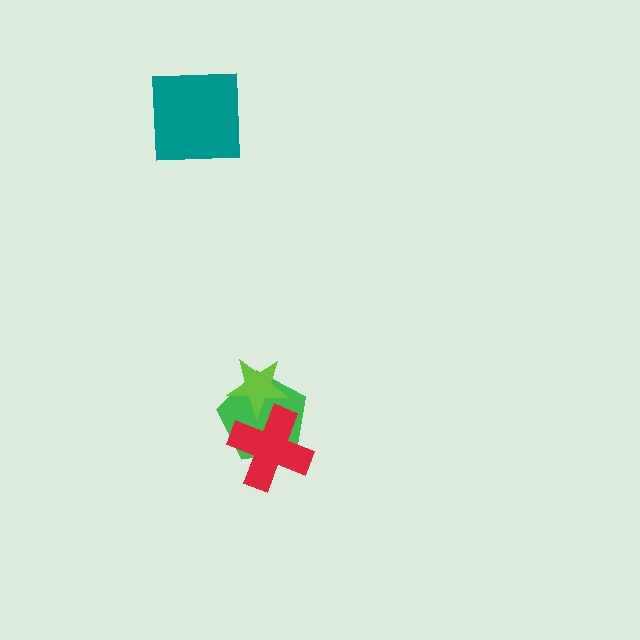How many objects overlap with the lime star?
2 objects overlap with the lime star.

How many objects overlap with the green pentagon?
2 objects overlap with the green pentagon.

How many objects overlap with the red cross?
2 objects overlap with the red cross.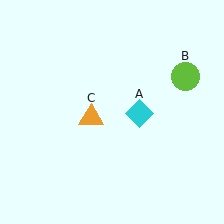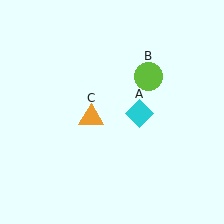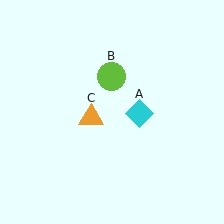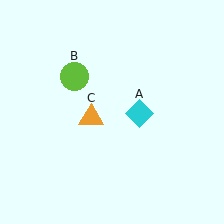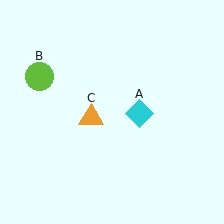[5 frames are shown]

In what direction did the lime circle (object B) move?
The lime circle (object B) moved left.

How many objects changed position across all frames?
1 object changed position: lime circle (object B).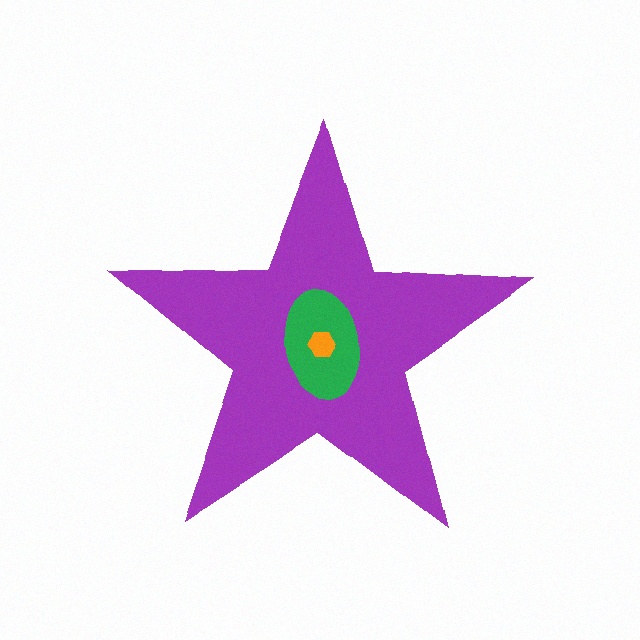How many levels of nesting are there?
3.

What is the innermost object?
The orange hexagon.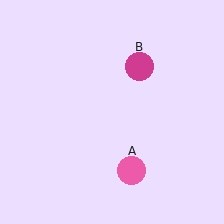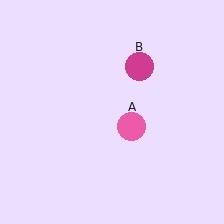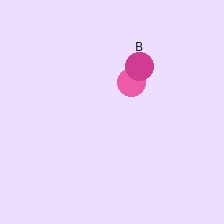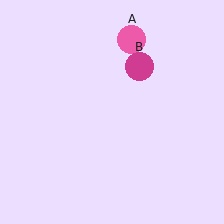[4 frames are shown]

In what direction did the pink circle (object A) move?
The pink circle (object A) moved up.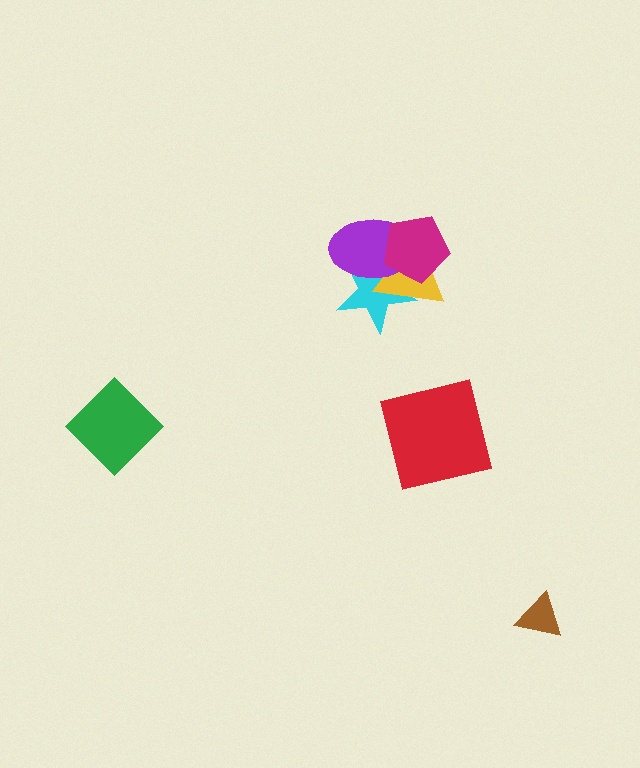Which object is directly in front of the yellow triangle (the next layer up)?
The purple ellipse is directly in front of the yellow triangle.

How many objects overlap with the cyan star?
3 objects overlap with the cyan star.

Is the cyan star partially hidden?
Yes, it is partially covered by another shape.